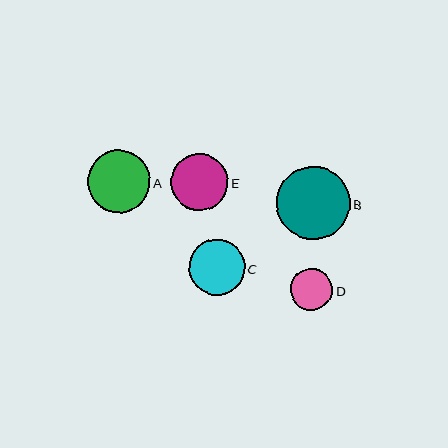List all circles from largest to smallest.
From largest to smallest: B, A, E, C, D.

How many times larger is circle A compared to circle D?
Circle A is approximately 1.5 times the size of circle D.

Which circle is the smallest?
Circle D is the smallest with a size of approximately 42 pixels.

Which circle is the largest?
Circle B is the largest with a size of approximately 74 pixels.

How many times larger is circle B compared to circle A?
Circle B is approximately 1.2 times the size of circle A.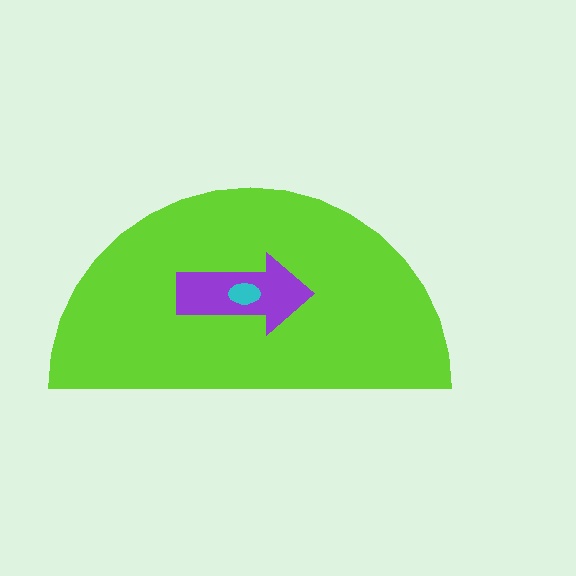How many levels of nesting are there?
3.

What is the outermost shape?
The lime semicircle.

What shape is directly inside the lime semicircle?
The purple arrow.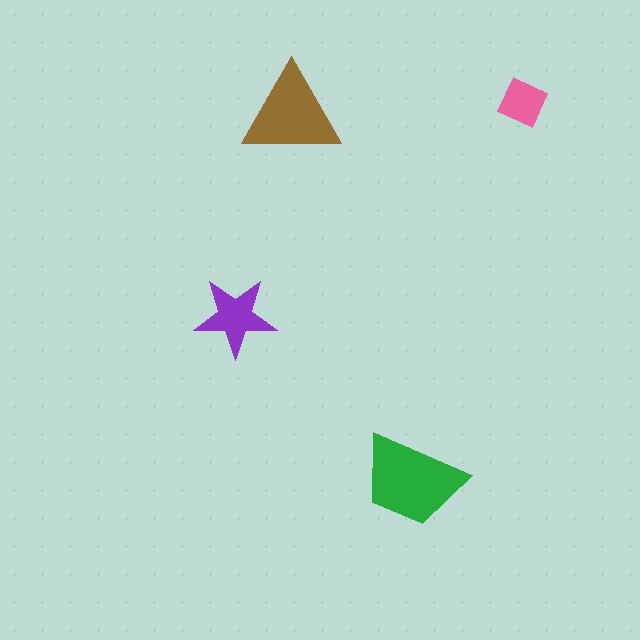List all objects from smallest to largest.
The pink square, the purple star, the brown triangle, the green trapezoid.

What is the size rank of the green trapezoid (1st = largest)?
1st.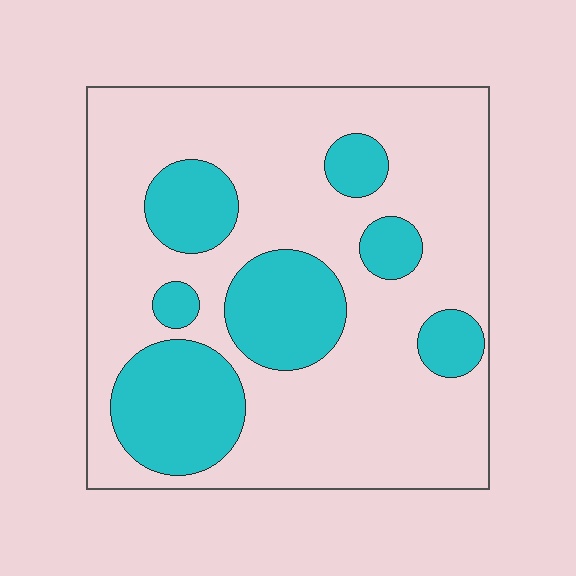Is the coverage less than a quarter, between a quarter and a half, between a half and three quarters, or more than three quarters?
Between a quarter and a half.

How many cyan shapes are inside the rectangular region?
7.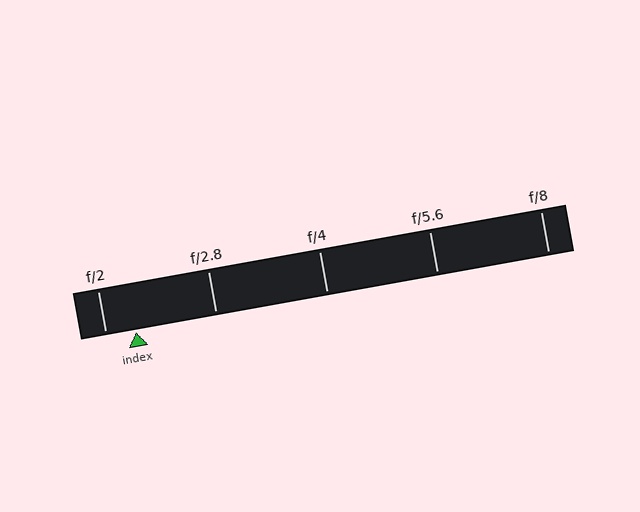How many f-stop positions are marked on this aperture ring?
There are 5 f-stop positions marked.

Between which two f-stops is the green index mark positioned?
The index mark is between f/2 and f/2.8.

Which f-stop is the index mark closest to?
The index mark is closest to f/2.